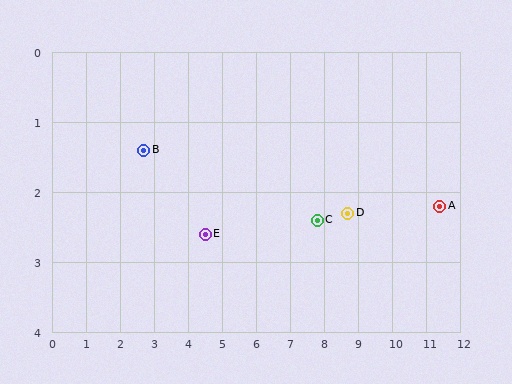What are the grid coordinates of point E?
Point E is at approximately (4.5, 2.6).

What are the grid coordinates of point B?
Point B is at approximately (2.7, 1.4).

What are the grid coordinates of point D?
Point D is at approximately (8.7, 2.3).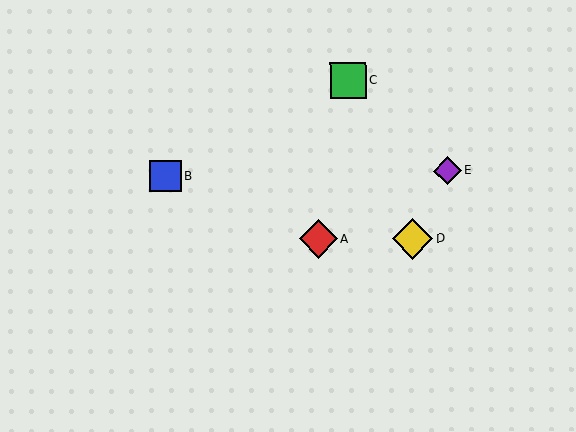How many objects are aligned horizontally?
2 objects (A, D) are aligned horizontally.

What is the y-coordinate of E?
Object E is at y≈171.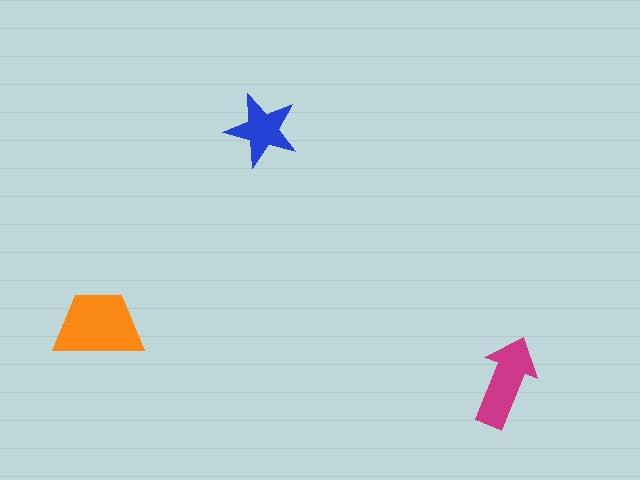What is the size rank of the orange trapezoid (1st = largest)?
1st.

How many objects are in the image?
There are 3 objects in the image.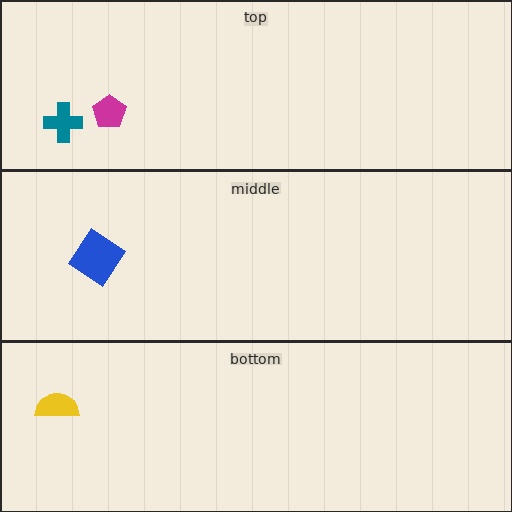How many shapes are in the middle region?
1.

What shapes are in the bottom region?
The yellow semicircle.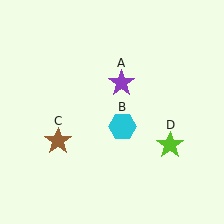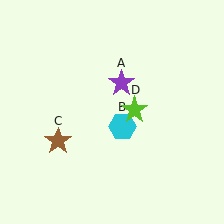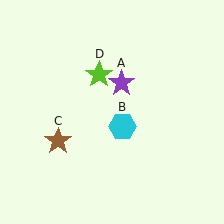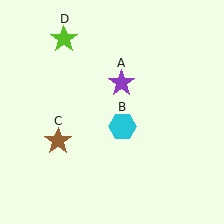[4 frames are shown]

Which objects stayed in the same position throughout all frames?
Purple star (object A) and cyan hexagon (object B) and brown star (object C) remained stationary.